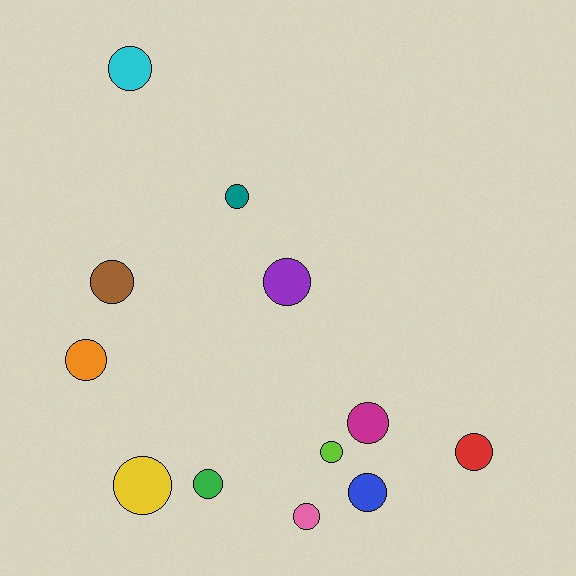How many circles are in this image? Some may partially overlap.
There are 12 circles.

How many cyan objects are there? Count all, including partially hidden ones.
There is 1 cyan object.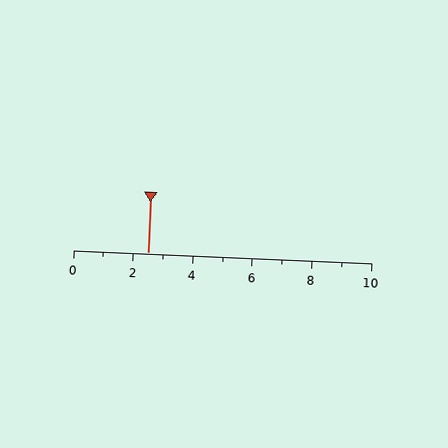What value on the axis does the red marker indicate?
The marker indicates approximately 2.5.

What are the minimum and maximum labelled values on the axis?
The axis runs from 0 to 10.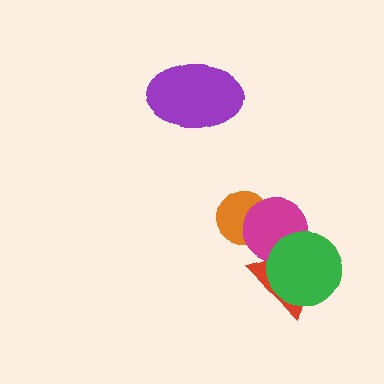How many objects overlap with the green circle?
2 objects overlap with the green circle.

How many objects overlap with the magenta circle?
3 objects overlap with the magenta circle.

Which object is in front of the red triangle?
The green circle is in front of the red triangle.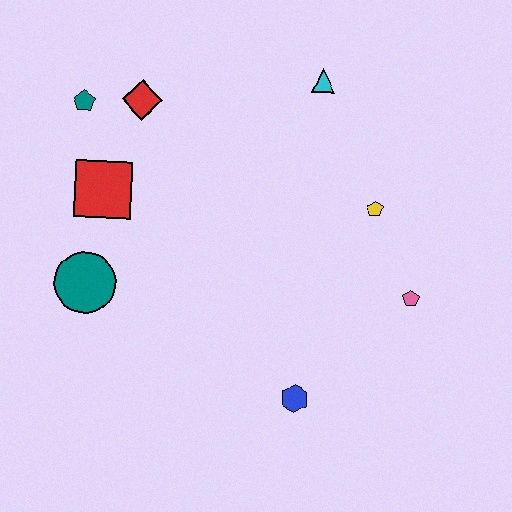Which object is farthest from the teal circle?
The pink pentagon is farthest from the teal circle.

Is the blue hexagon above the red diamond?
No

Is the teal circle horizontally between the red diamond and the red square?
No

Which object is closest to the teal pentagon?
The red diamond is closest to the teal pentagon.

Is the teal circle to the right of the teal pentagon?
Yes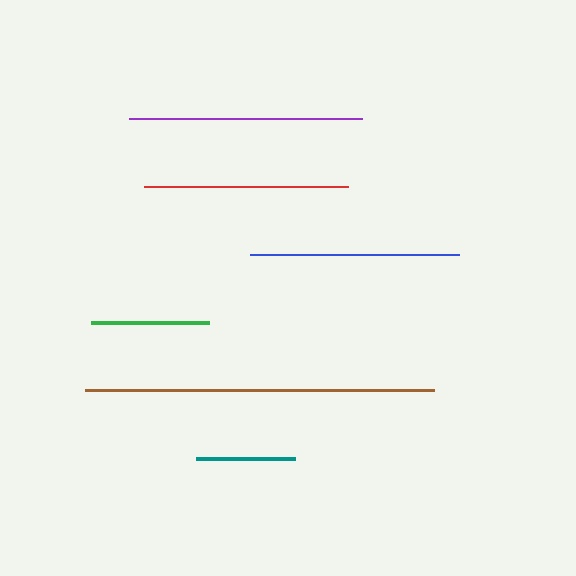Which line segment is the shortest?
The teal line is the shortest at approximately 99 pixels.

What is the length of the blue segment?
The blue segment is approximately 209 pixels long.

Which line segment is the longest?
The brown line is the longest at approximately 349 pixels.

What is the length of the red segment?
The red segment is approximately 204 pixels long.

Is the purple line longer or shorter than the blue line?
The purple line is longer than the blue line.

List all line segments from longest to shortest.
From longest to shortest: brown, purple, blue, red, green, teal.